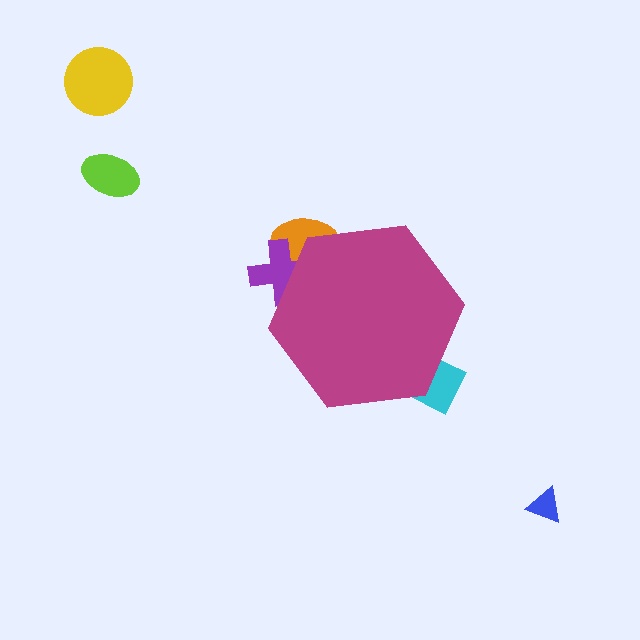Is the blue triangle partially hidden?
No, the blue triangle is fully visible.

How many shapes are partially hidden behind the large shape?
3 shapes are partially hidden.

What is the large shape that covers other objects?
A magenta hexagon.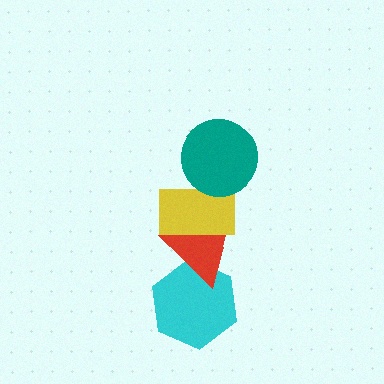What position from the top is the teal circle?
The teal circle is 1st from the top.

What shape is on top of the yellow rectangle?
The teal circle is on top of the yellow rectangle.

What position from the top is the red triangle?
The red triangle is 3rd from the top.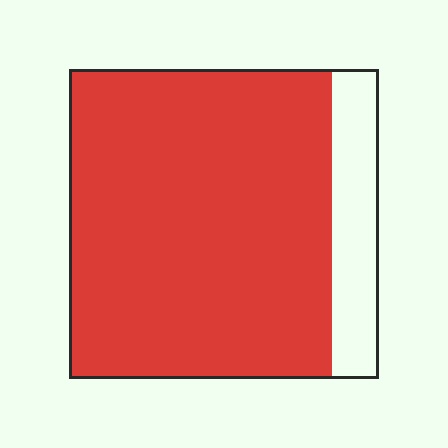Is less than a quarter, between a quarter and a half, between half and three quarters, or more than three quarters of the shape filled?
More than three quarters.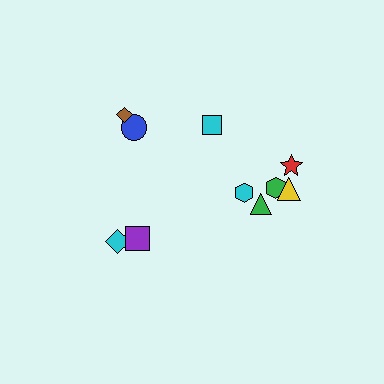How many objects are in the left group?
There are 4 objects.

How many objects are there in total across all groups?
There are 10 objects.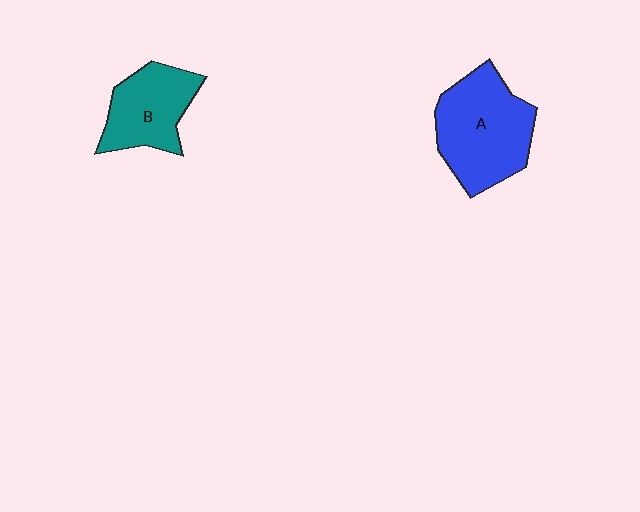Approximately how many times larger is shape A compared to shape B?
Approximately 1.4 times.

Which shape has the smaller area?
Shape B (teal).